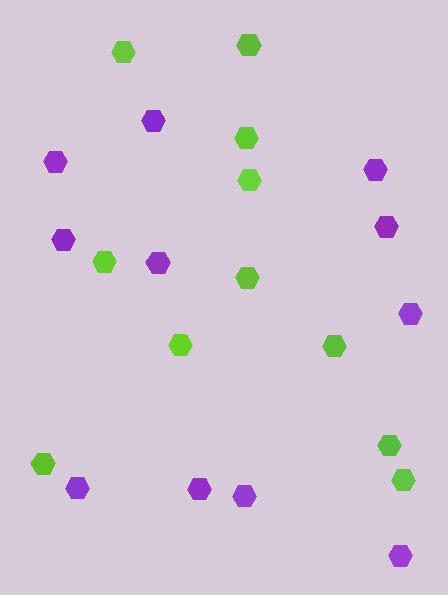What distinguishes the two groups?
There are 2 groups: one group of purple hexagons (11) and one group of lime hexagons (11).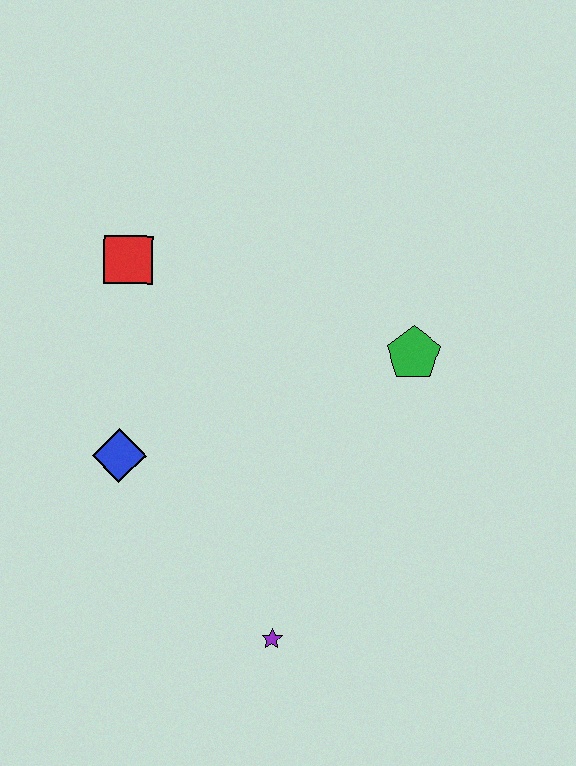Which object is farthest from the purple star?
The red square is farthest from the purple star.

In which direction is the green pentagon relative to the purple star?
The green pentagon is above the purple star.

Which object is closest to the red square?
The blue diamond is closest to the red square.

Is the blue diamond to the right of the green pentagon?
No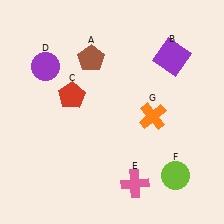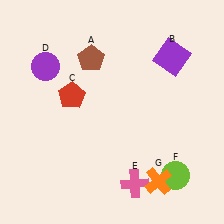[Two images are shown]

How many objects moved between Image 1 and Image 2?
1 object moved between the two images.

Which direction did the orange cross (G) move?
The orange cross (G) moved down.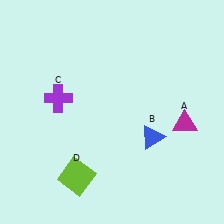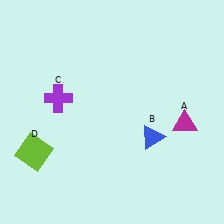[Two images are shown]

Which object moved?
The lime square (D) moved left.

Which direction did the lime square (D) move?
The lime square (D) moved left.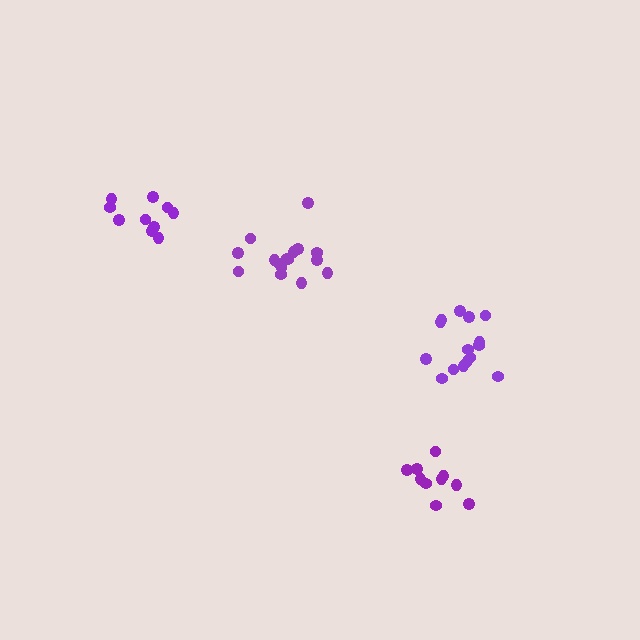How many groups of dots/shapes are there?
There are 4 groups.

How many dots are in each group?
Group 1: 16 dots, Group 2: 10 dots, Group 3: 10 dots, Group 4: 15 dots (51 total).